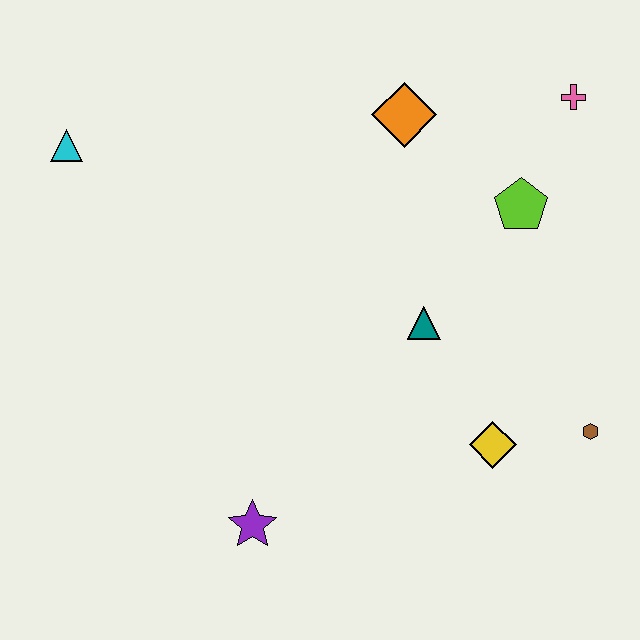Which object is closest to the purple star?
The yellow diamond is closest to the purple star.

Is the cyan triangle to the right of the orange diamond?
No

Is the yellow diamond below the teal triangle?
Yes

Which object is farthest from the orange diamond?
The purple star is farthest from the orange diamond.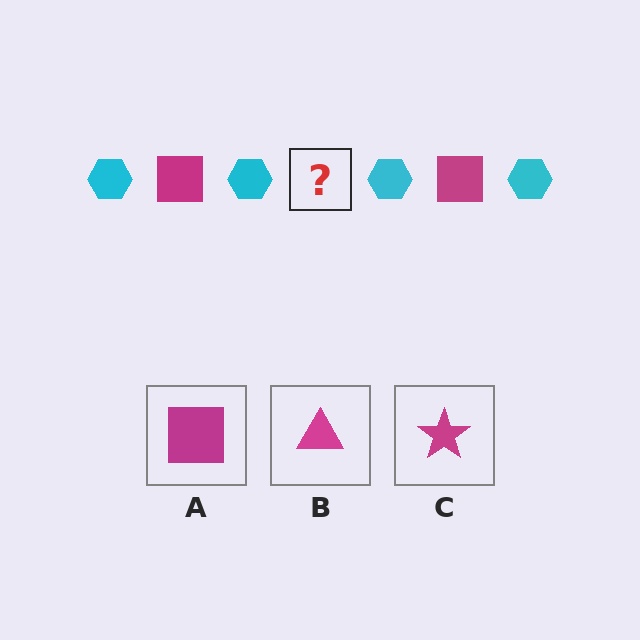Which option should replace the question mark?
Option A.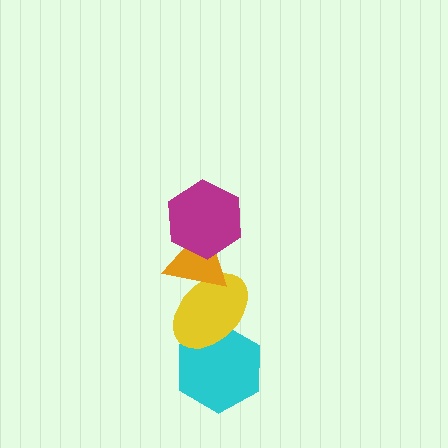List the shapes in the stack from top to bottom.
From top to bottom: the magenta hexagon, the orange triangle, the yellow ellipse, the cyan hexagon.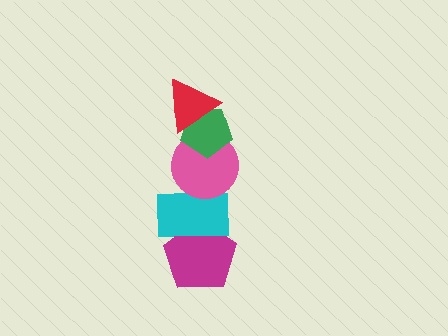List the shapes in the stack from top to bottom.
From top to bottom: the red triangle, the green pentagon, the pink circle, the cyan rectangle, the magenta pentagon.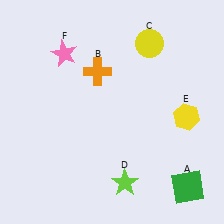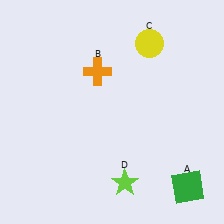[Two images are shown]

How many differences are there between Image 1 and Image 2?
There are 2 differences between the two images.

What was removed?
The yellow hexagon (E), the pink star (F) were removed in Image 2.